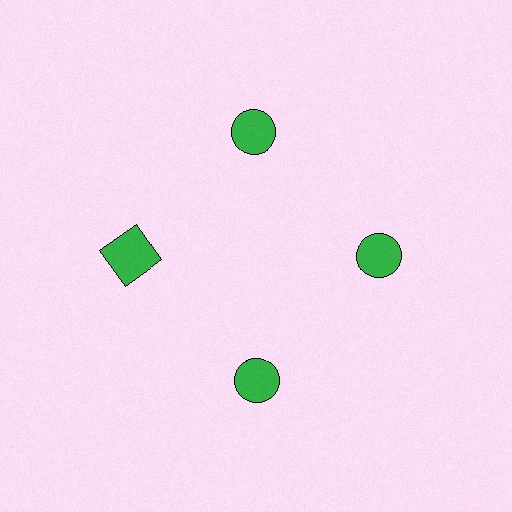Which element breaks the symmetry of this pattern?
The green square at roughly the 9 o'clock position breaks the symmetry. All other shapes are green circles.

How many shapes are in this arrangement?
There are 4 shapes arranged in a ring pattern.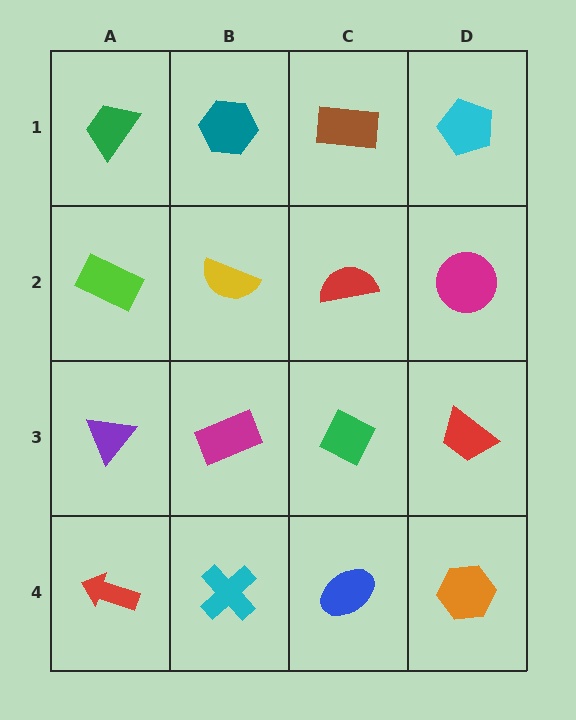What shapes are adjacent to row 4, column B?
A magenta rectangle (row 3, column B), a red arrow (row 4, column A), a blue ellipse (row 4, column C).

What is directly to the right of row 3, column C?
A red trapezoid.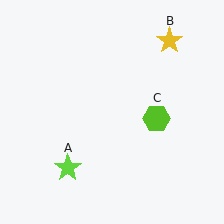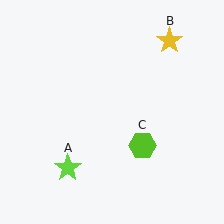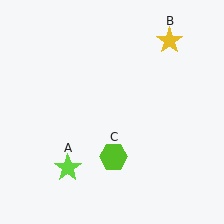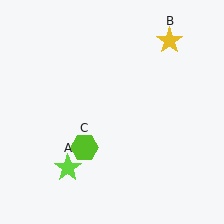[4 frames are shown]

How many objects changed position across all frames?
1 object changed position: lime hexagon (object C).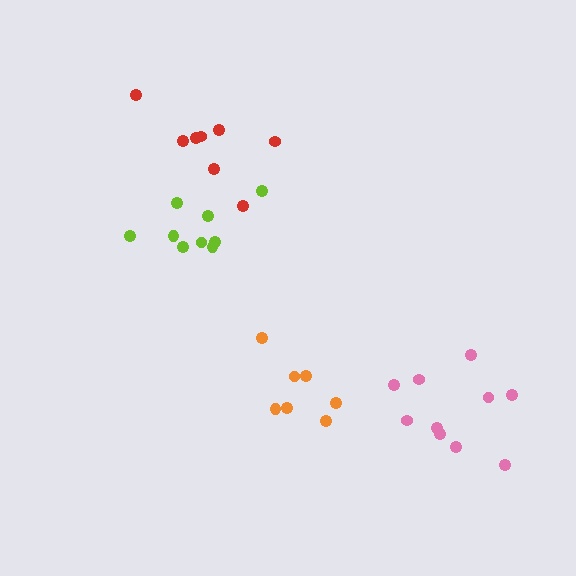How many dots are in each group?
Group 1: 9 dots, Group 2: 7 dots, Group 3: 8 dots, Group 4: 10 dots (34 total).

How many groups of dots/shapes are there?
There are 4 groups.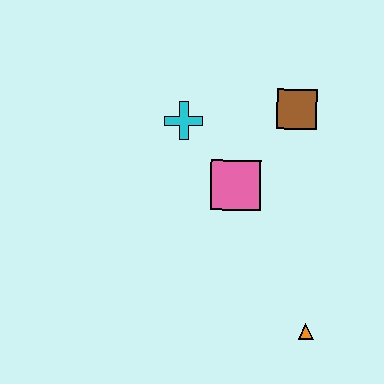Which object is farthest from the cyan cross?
The orange triangle is farthest from the cyan cross.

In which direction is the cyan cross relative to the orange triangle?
The cyan cross is above the orange triangle.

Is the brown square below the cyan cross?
No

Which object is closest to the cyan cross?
The pink square is closest to the cyan cross.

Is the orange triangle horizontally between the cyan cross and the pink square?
No